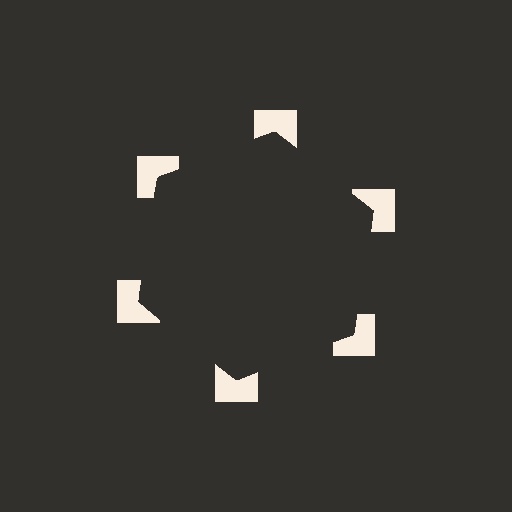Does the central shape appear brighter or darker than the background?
It typically appears slightly darker than the background, even though no actual brightness change is drawn.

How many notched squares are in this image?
There are 6 — one at each vertex of the illusory hexagon.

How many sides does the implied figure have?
6 sides.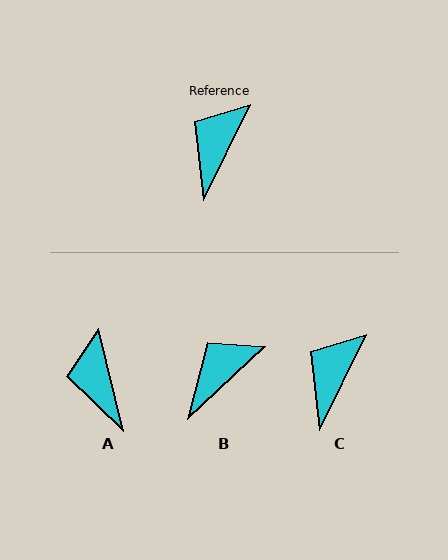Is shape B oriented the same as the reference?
No, it is off by about 21 degrees.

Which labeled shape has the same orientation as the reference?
C.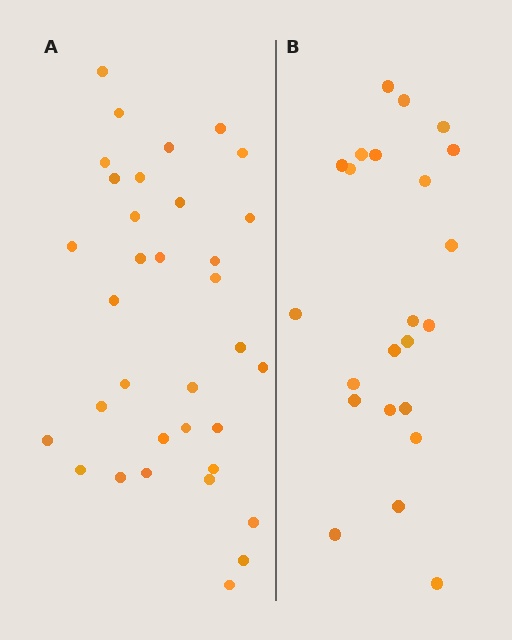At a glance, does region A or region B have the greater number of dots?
Region A (the left region) has more dots.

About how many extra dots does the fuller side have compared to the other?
Region A has roughly 12 or so more dots than region B.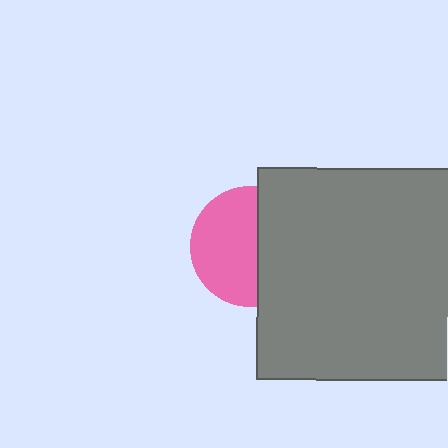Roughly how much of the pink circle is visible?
About half of it is visible (roughly 57%).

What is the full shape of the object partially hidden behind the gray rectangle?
The partially hidden object is a pink circle.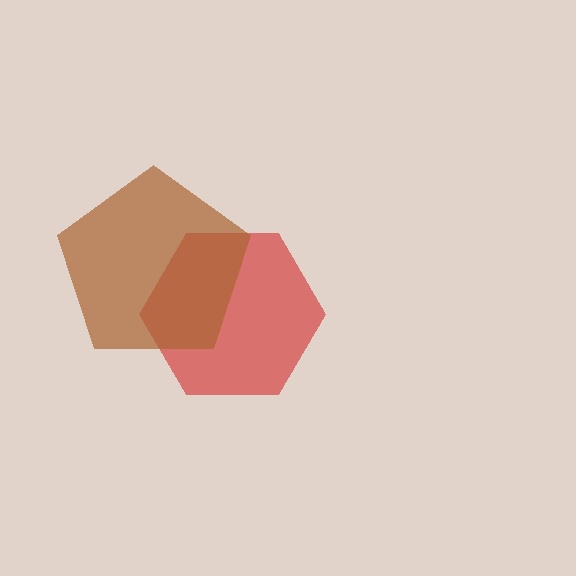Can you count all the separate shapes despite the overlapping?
Yes, there are 2 separate shapes.